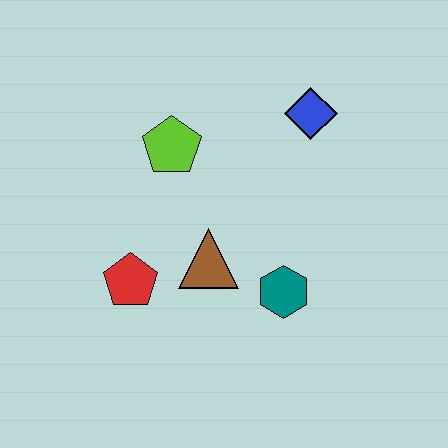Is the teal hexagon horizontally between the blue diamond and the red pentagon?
Yes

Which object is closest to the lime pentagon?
The brown triangle is closest to the lime pentagon.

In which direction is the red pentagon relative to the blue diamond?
The red pentagon is to the left of the blue diamond.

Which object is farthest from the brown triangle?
The blue diamond is farthest from the brown triangle.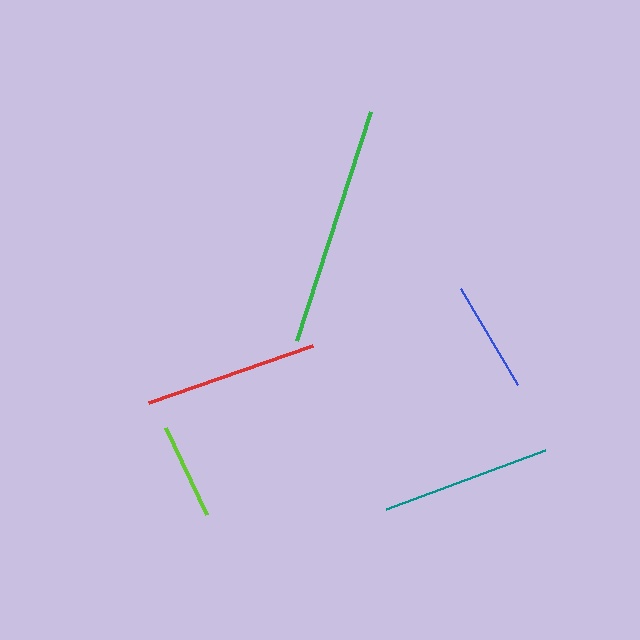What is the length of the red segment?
The red segment is approximately 173 pixels long.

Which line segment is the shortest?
The lime line is the shortest at approximately 96 pixels.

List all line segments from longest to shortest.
From longest to shortest: green, red, teal, blue, lime.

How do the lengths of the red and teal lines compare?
The red and teal lines are approximately the same length.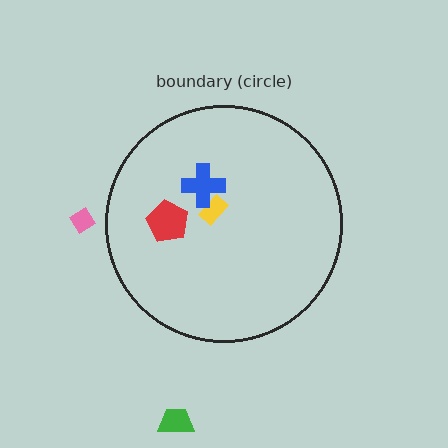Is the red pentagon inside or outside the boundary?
Inside.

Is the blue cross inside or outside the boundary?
Inside.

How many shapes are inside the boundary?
3 inside, 2 outside.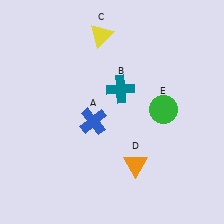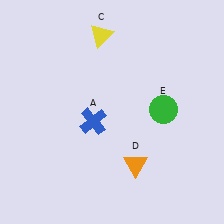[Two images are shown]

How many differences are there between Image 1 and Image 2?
There is 1 difference between the two images.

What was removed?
The teal cross (B) was removed in Image 2.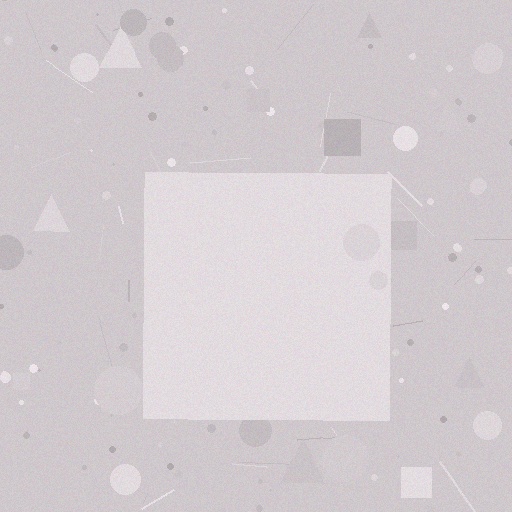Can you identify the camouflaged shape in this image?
The camouflaged shape is a square.